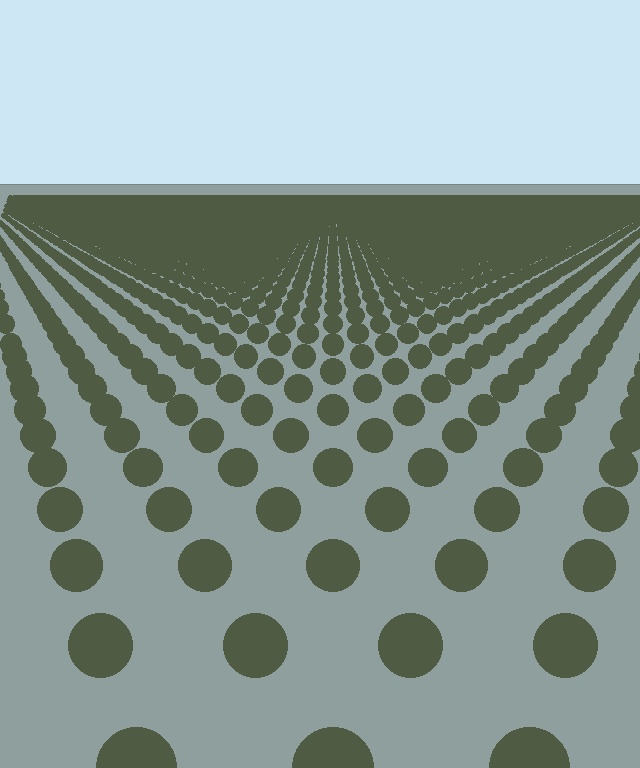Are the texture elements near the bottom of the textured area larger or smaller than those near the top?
Larger. Near the bottom, elements are closer to the viewer and appear at a bigger on-screen size.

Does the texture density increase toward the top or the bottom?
Density increases toward the top.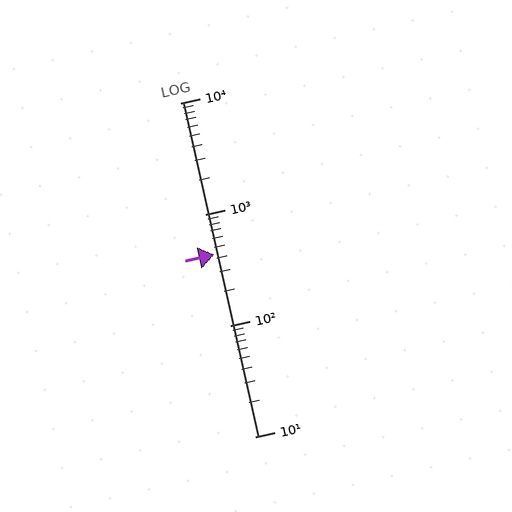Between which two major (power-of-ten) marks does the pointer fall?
The pointer is between 100 and 1000.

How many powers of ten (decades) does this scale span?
The scale spans 3 decades, from 10 to 10000.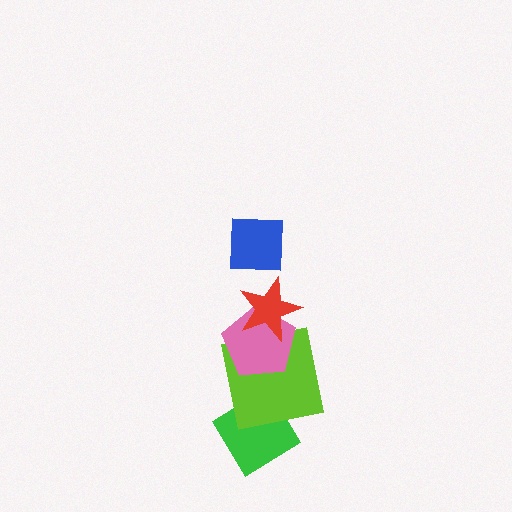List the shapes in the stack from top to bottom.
From top to bottom: the blue square, the red star, the pink pentagon, the lime square, the green diamond.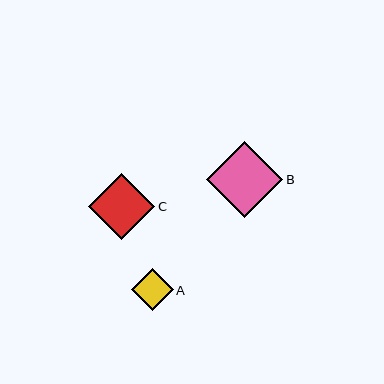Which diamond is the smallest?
Diamond A is the smallest with a size of approximately 42 pixels.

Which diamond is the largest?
Diamond B is the largest with a size of approximately 76 pixels.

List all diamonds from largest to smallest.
From largest to smallest: B, C, A.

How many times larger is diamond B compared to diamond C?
Diamond B is approximately 1.1 times the size of diamond C.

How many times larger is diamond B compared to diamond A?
Diamond B is approximately 1.8 times the size of diamond A.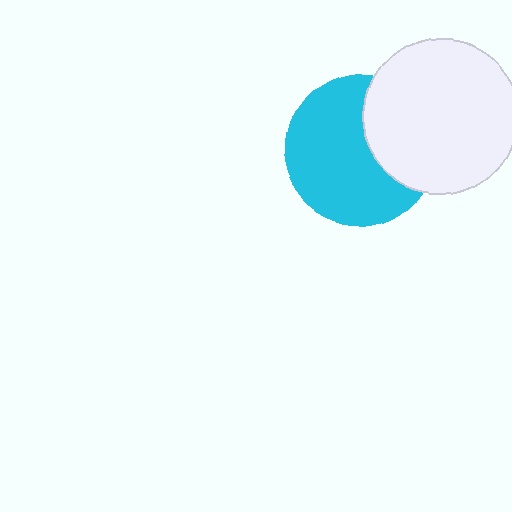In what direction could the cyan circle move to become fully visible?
The cyan circle could move left. That would shift it out from behind the white circle entirely.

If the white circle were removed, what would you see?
You would see the complete cyan circle.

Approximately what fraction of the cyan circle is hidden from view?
Roughly 33% of the cyan circle is hidden behind the white circle.